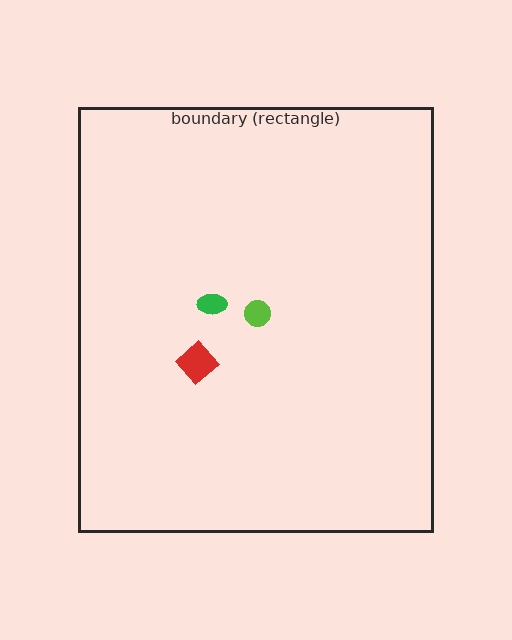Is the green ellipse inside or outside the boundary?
Inside.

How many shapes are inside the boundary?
3 inside, 0 outside.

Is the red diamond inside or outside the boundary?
Inside.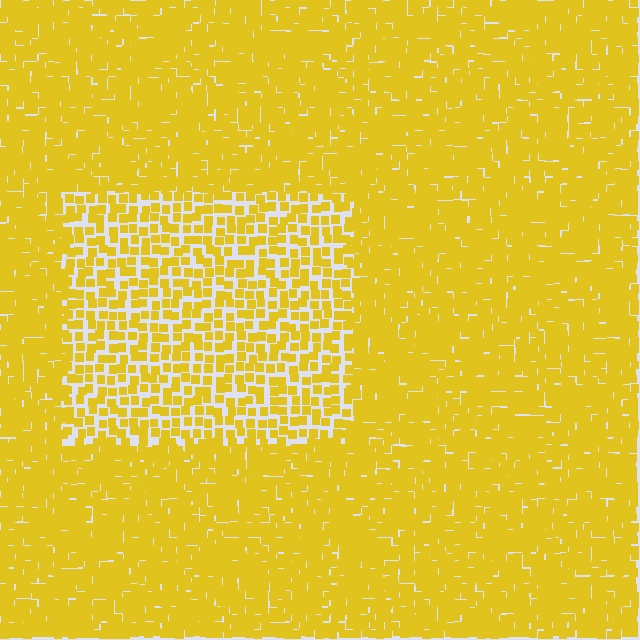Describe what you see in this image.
The image contains small yellow elements arranged at two different densities. A rectangle-shaped region is visible where the elements are less densely packed than the surrounding area.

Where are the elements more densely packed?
The elements are more densely packed outside the rectangle boundary.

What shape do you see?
I see a rectangle.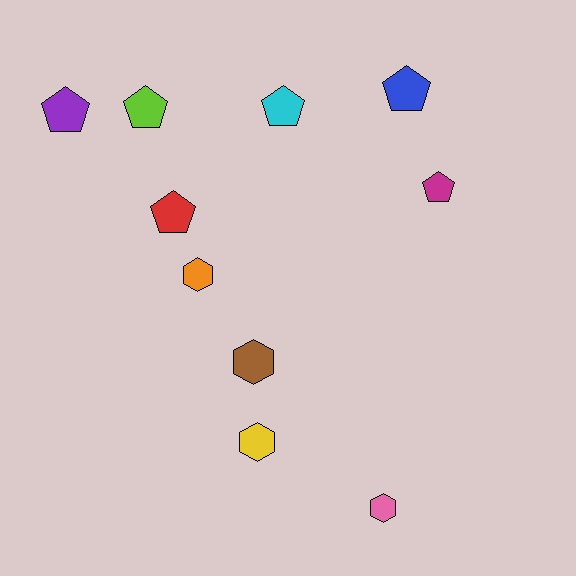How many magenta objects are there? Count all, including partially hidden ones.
There is 1 magenta object.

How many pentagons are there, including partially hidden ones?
There are 6 pentagons.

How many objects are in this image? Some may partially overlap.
There are 10 objects.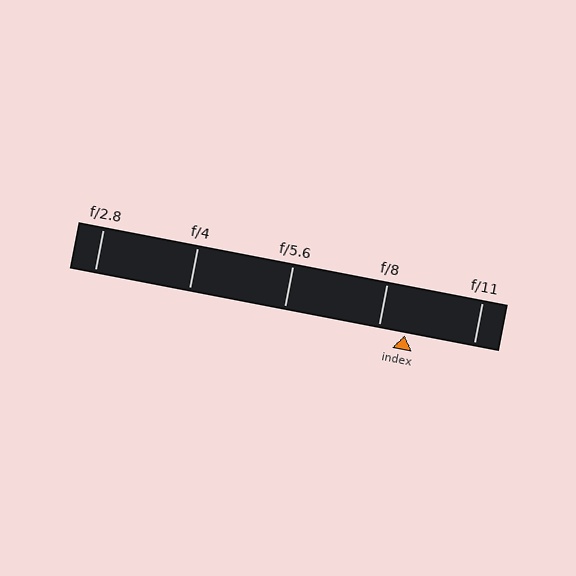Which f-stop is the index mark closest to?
The index mark is closest to f/8.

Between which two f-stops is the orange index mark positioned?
The index mark is between f/8 and f/11.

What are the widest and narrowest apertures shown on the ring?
The widest aperture shown is f/2.8 and the narrowest is f/11.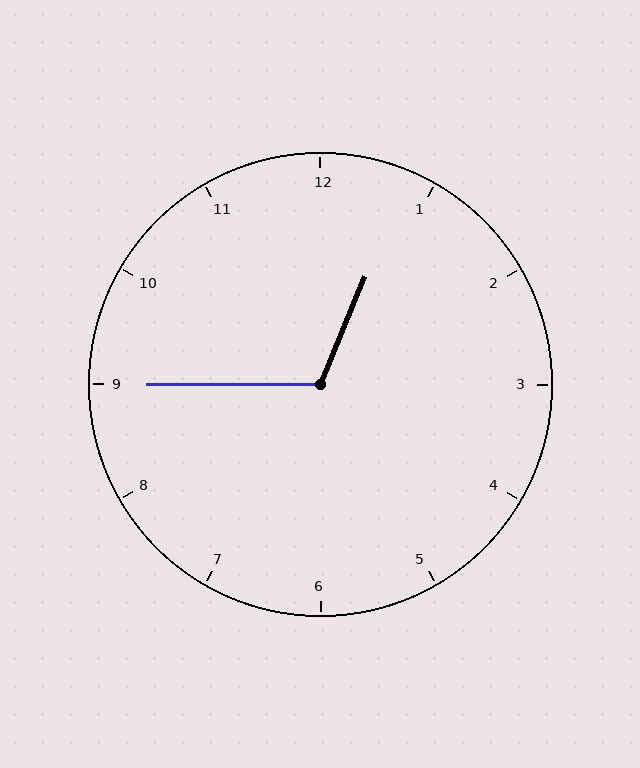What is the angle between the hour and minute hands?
Approximately 112 degrees.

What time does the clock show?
12:45.